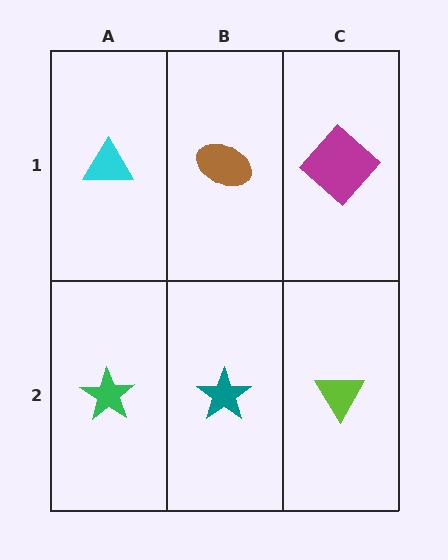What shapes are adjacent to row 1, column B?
A teal star (row 2, column B), a cyan triangle (row 1, column A), a magenta diamond (row 1, column C).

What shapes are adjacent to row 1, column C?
A lime triangle (row 2, column C), a brown ellipse (row 1, column B).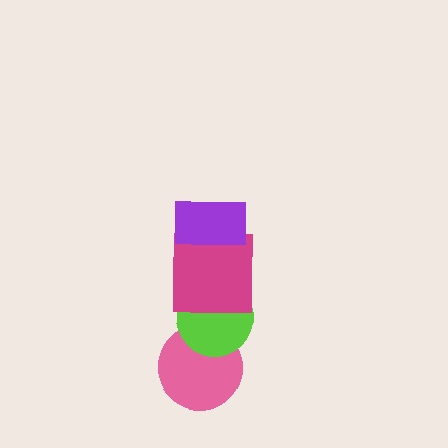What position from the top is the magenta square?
The magenta square is 2nd from the top.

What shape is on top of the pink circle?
The lime circle is on top of the pink circle.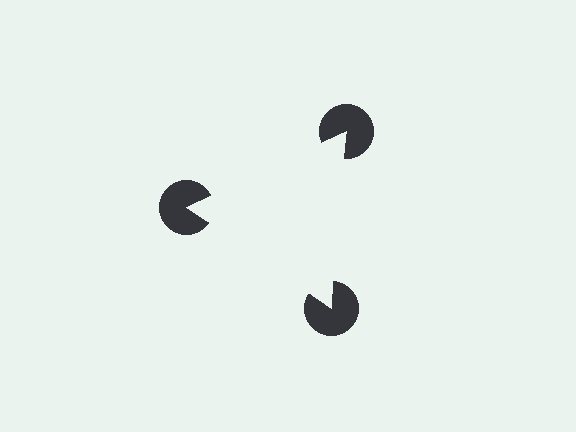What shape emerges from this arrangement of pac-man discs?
An illusory triangle — its edges are inferred from the aligned wedge cuts in the pac-man discs, not physically drawn.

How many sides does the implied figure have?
3 sides.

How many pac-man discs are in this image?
There are 3 — one at each vertex of the illusory triangle.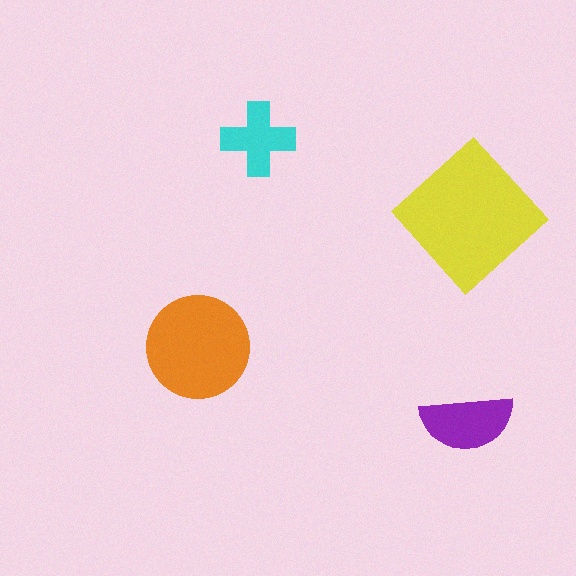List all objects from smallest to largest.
The cyan cross, the purple semicircle, the orange circle, the yellow diamond.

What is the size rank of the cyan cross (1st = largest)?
4th.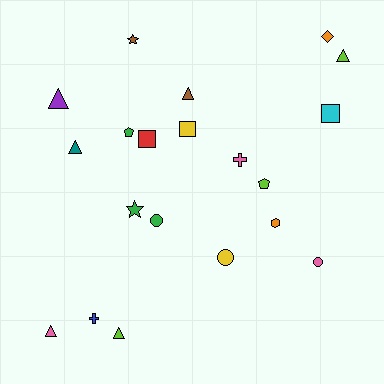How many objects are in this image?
There are 20 objects.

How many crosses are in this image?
There are 2 crosses.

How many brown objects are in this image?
There are 2 brown objects.